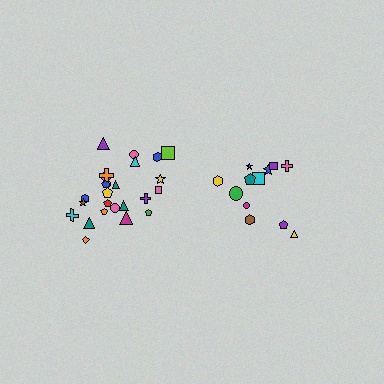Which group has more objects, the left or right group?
The left group.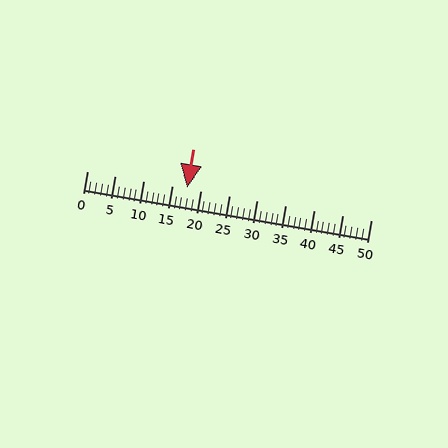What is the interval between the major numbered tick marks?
The major tick marks are spaced 5 units apart.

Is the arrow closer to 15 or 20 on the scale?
The arrow is closer to 20.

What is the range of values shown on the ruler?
The ruler shows values from 0 to 50.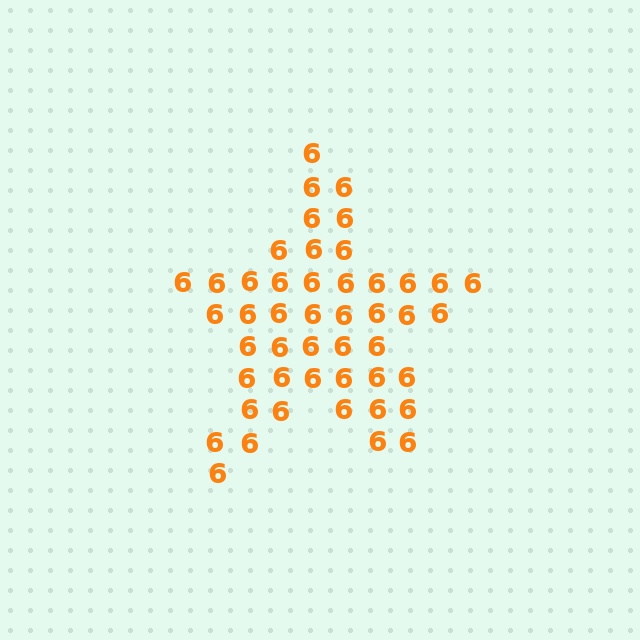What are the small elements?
The small elements are digit 6's.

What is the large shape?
The large shape is a star.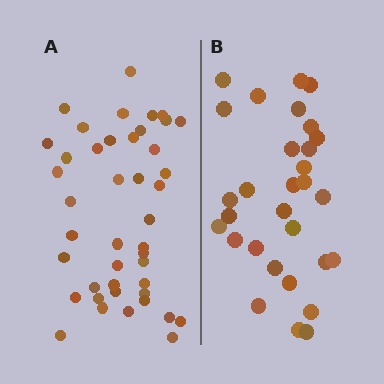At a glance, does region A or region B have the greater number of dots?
Region A (the left region) has more dots.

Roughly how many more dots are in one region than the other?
Region A has approximately 15 more dots than region B.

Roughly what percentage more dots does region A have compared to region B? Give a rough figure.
About 45% more.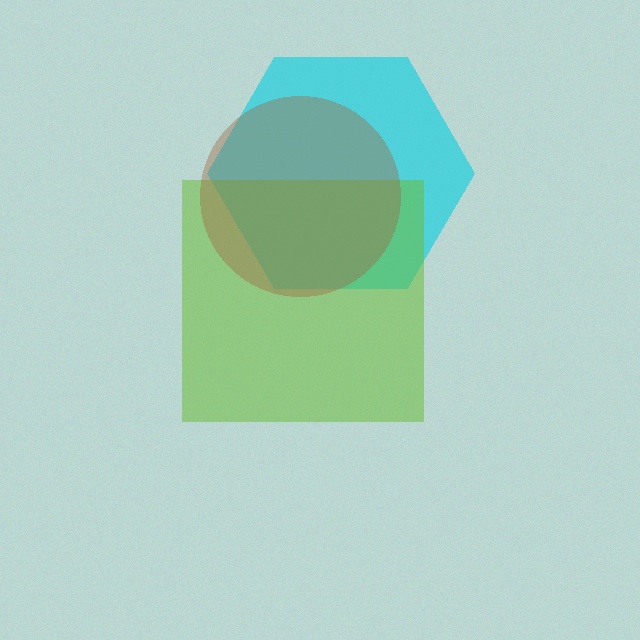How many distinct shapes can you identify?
There are 3 distinct shapes: a cyan hexagon, a lime square, a brown circle.